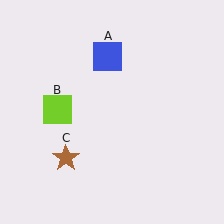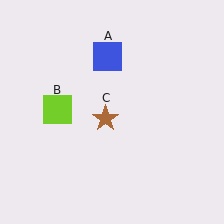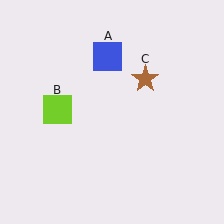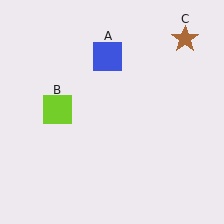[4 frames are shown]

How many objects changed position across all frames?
1 object changed position: brown star (object C).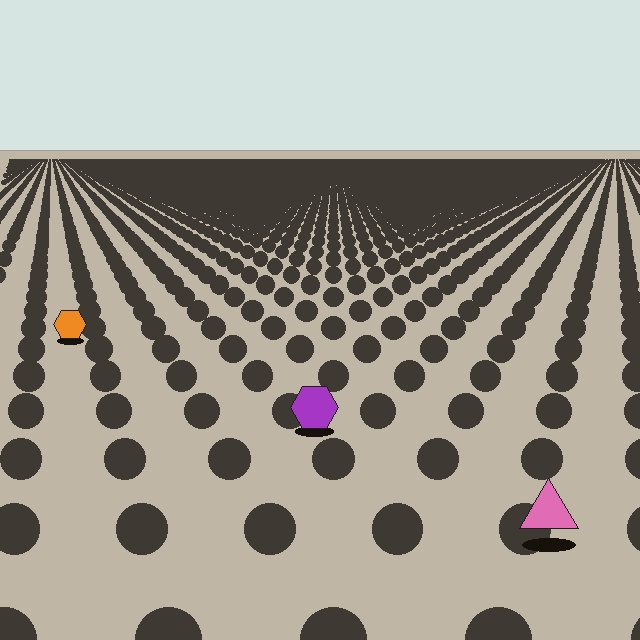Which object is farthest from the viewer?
The orange hexagon is farthest from the viewer. It appears smaller and the ground texture around it is denser.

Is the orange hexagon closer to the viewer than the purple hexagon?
No. The purple hexagon is closer — you can tell from the texture gradient: the ground texture is coarser near it.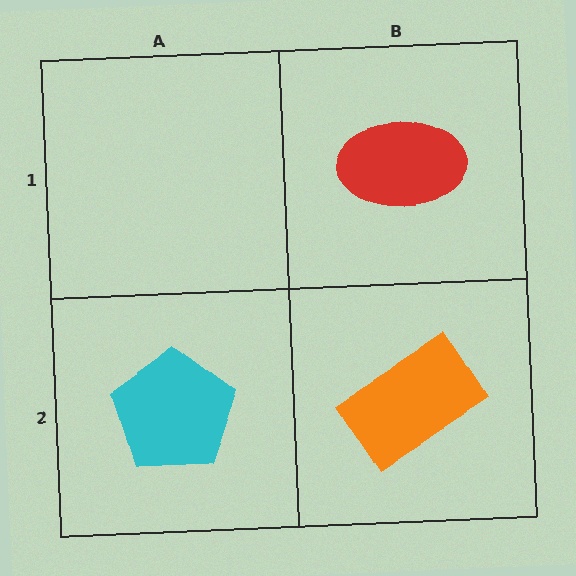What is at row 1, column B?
A red ellipse.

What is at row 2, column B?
An orange rectangle.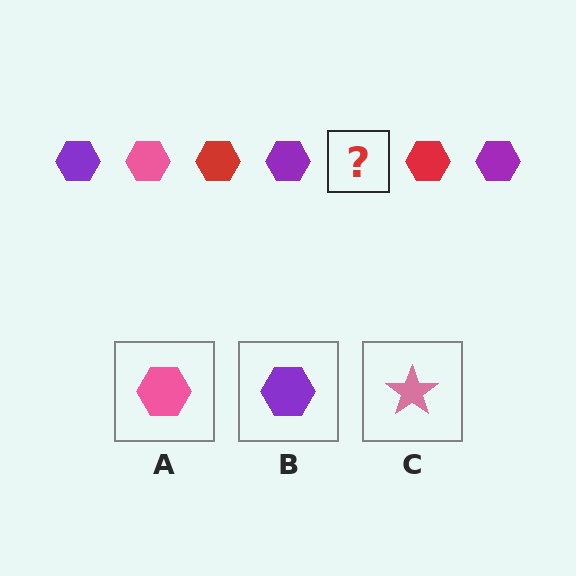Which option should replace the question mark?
Option A.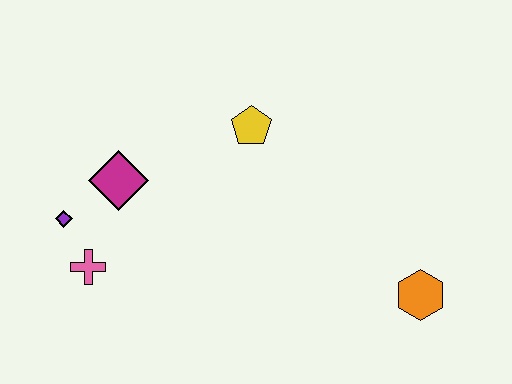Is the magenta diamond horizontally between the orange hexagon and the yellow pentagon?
No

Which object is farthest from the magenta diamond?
The orange hexagon is farthest from the magenta diamond.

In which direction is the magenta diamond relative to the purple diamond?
The magenta diamond is to the right of the purple diamond.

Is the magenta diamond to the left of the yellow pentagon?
Yes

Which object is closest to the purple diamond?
The pink cross is closest to the purple diamond.